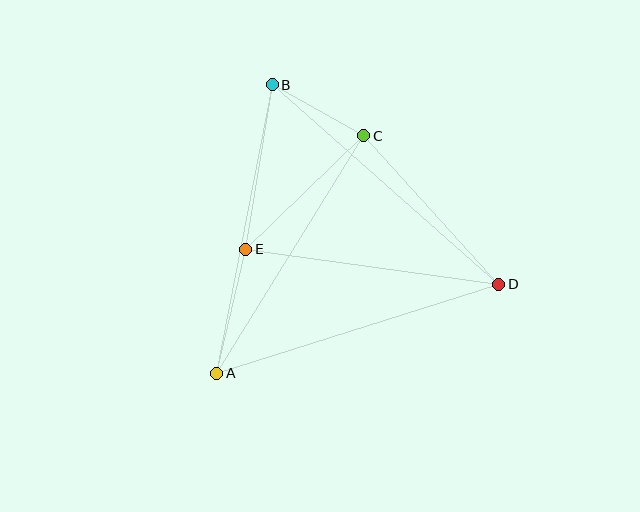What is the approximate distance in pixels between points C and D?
The distance between C and D is approximately 200 pixels.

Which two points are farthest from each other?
Points B and D are farthest from each other.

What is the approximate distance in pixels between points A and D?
The distance between A and D is approximately 296 pixels.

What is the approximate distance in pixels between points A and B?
The distance between A and B is approximately 294 pixels.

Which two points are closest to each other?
Points B and C are closest to each other.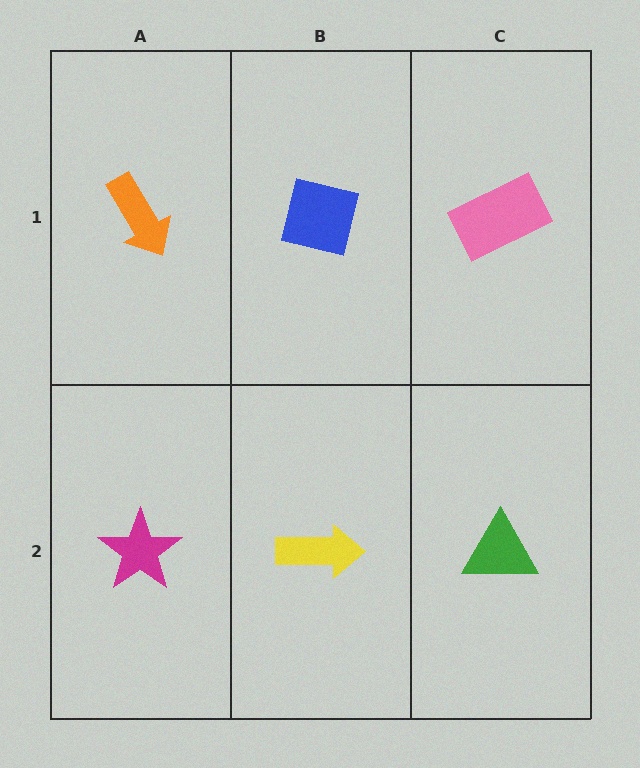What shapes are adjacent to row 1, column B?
A yellow arrow (row 2, column B), an orange arrow (row 1, column A), a pink rectangle (row 1, column C).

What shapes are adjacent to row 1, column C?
A green triangle (row 2, column C), a blue square (row 1, column B).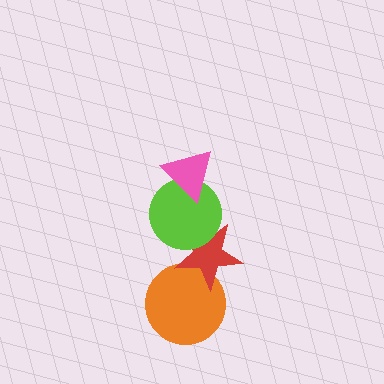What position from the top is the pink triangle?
The pink triangle is 1st from the top.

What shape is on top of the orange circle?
The red star is on top of the orange circle.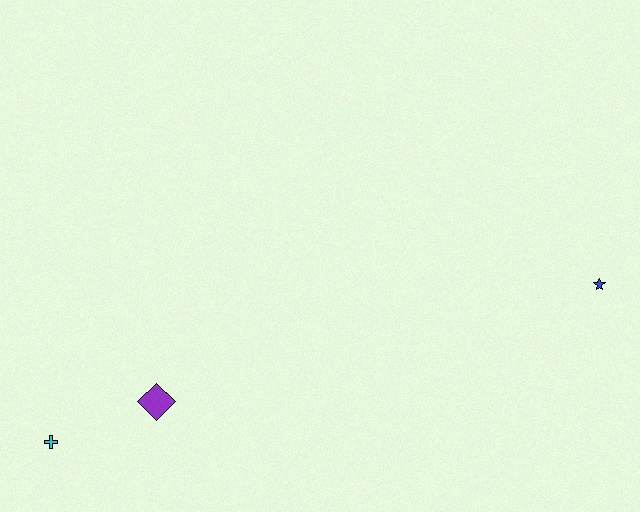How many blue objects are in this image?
There is 1 blue object.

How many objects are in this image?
There are 3 objects.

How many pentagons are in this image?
There are no pentagons.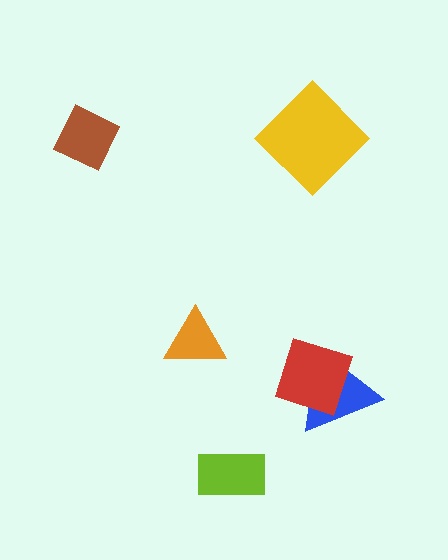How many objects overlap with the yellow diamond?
0 objects overlap with the yellow diamond.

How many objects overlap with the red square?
1 object overlaps with the red square.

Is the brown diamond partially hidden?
No, no other shape covers it.